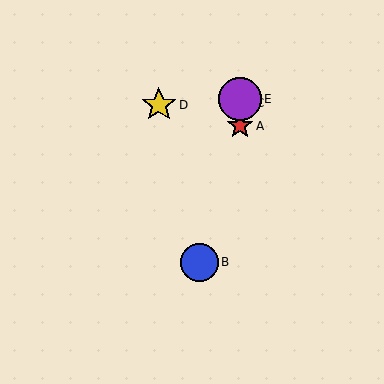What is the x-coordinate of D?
Object D is at x≈159.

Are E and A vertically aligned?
Yes, both are at x≈240.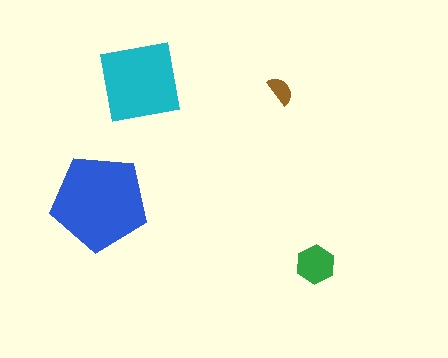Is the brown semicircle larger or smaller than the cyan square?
Smaller.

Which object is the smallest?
The brown semicircle.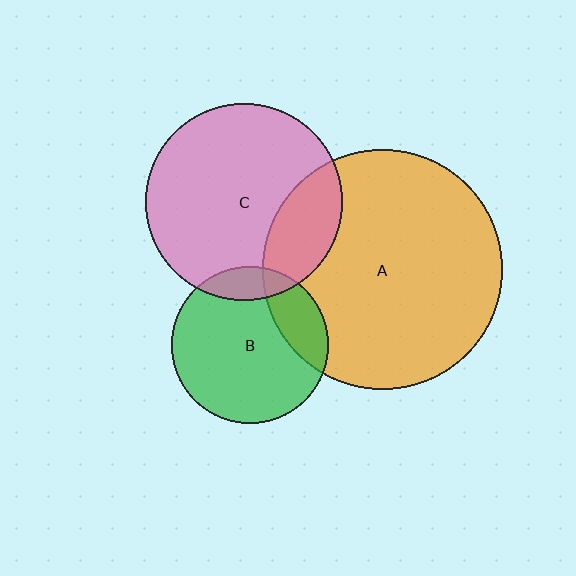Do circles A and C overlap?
Yes.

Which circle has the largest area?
Circle A (orange).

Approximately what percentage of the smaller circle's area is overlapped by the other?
Approximately 25%.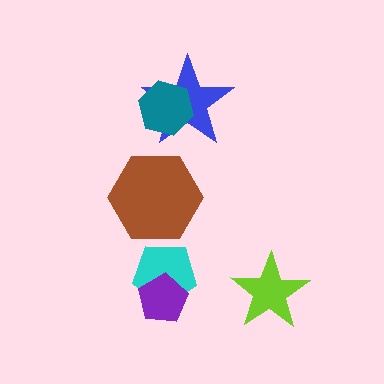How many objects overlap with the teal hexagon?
1 object overlaps with the teal hexagon.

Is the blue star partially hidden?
Yes, it is partially covered by another shape.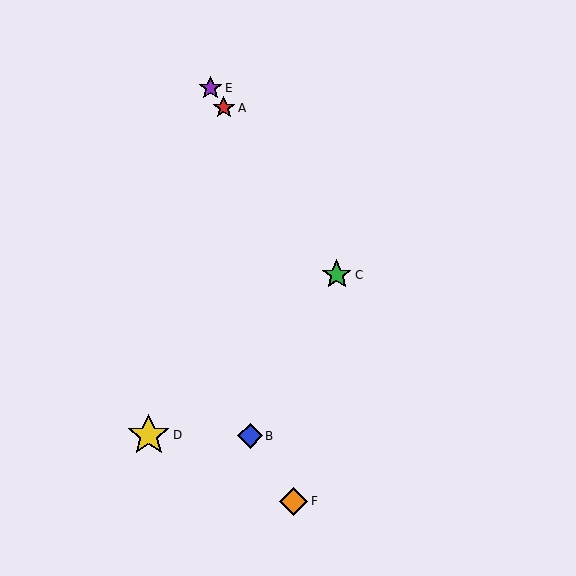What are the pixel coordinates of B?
Object B is at (250, 436).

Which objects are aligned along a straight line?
Objects A, C, E are aligned along a straight line.